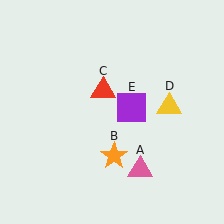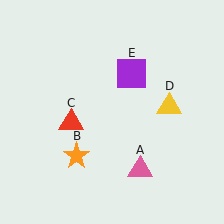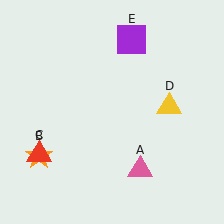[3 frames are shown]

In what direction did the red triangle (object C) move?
The red triangle (object C) moved down and to the left.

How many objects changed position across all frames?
3 objects changed position: orange star (object B), red triangle (object C), purple square (object E).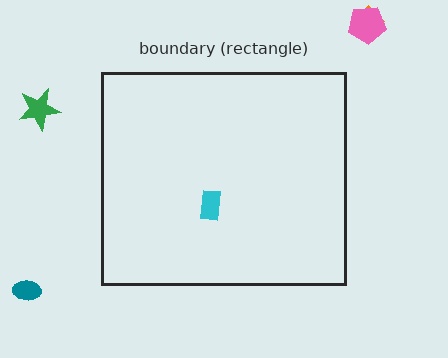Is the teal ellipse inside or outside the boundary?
Outside.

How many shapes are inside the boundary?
1 inside, 4 outside.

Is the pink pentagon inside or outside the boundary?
Outside.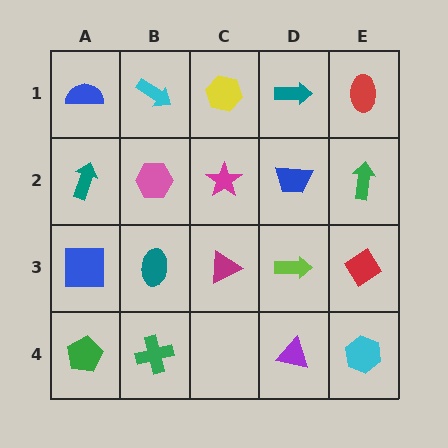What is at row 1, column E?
A red ellipse.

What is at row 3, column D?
A lime arrow.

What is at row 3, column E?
A red diamond.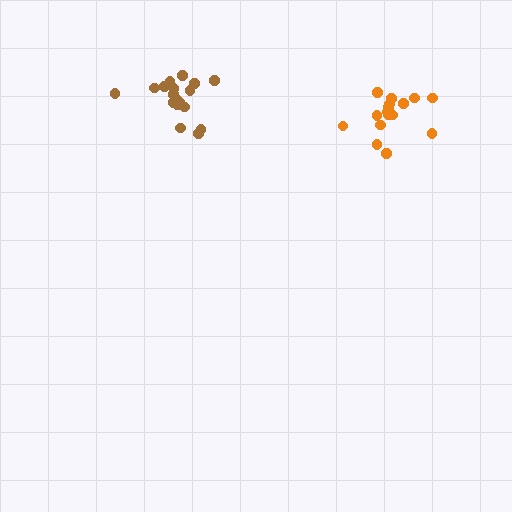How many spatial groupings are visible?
There are 2 spatial groupings.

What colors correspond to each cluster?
The clusters are colored: brown, orange.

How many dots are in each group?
Group 1: 18 dots, Group 2: 16 dots (34 total).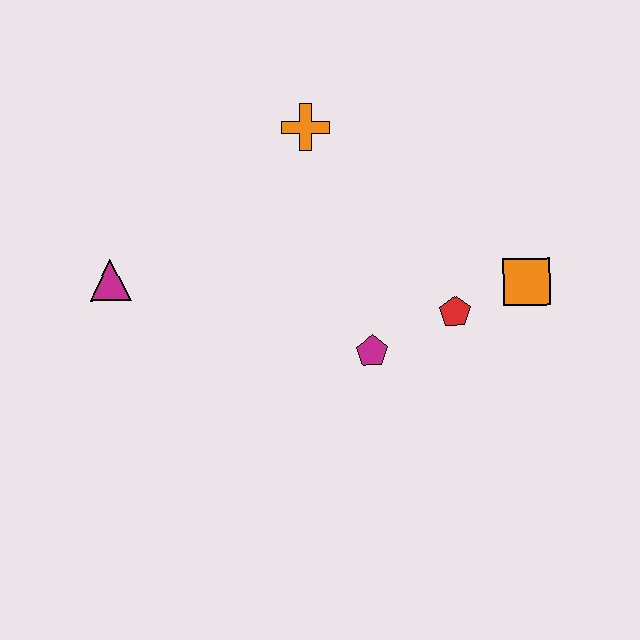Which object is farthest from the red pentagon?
The magenta triangle is farthest from the red pentagon.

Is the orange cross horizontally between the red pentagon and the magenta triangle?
Yes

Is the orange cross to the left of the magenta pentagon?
Yes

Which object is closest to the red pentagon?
The orange square is closest to the red pentagon.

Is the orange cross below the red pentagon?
No